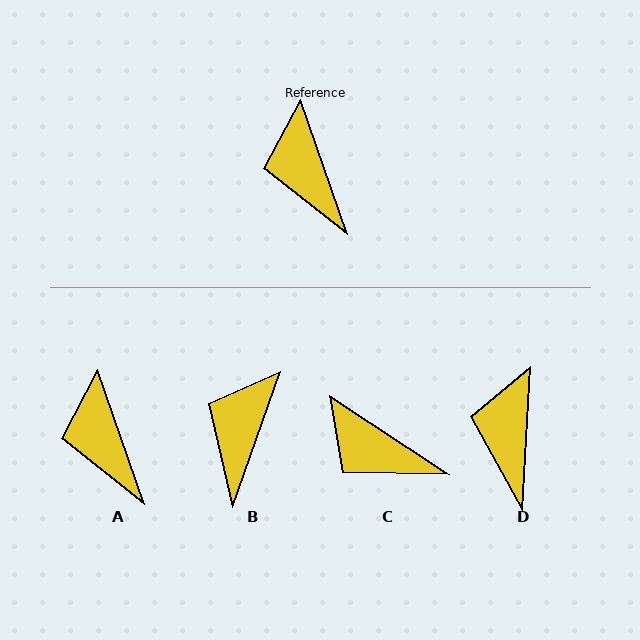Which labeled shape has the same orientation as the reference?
A.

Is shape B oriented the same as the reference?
No, it is off by about 39 degrees.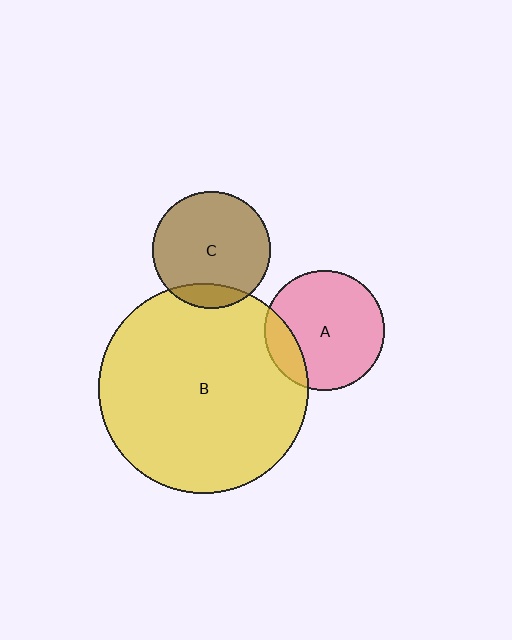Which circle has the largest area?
Circle B (yellow).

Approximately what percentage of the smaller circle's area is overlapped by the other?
Approximately 15%.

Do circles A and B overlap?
Yes.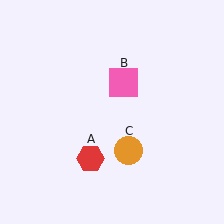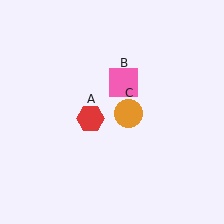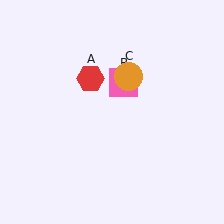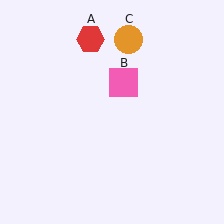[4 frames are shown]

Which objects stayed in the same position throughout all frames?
Pink square (object B) remained stationary.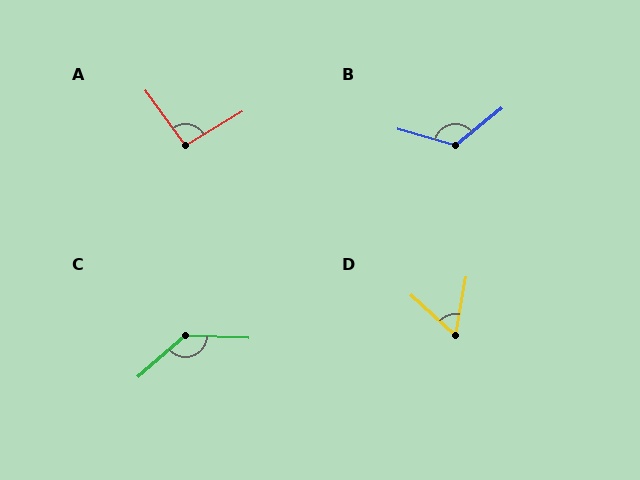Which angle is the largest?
C, at approximately 137 degrees.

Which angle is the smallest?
D, at approximately 58 degrees.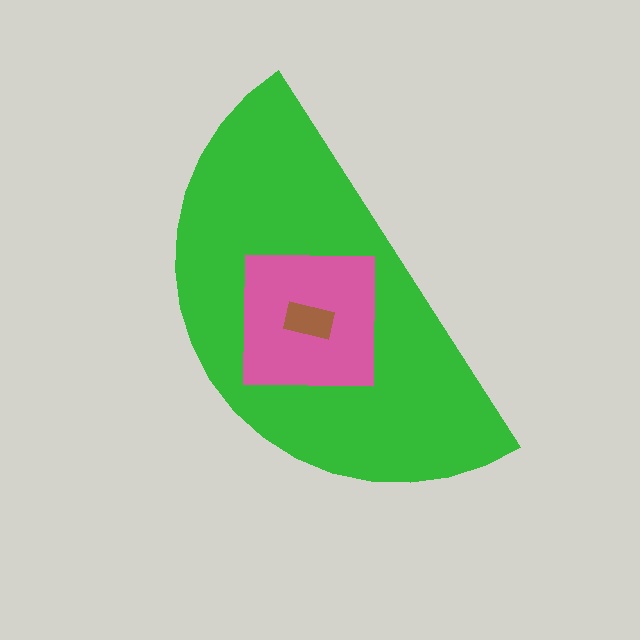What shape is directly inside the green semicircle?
The pink square.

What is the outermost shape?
The green semicircle.